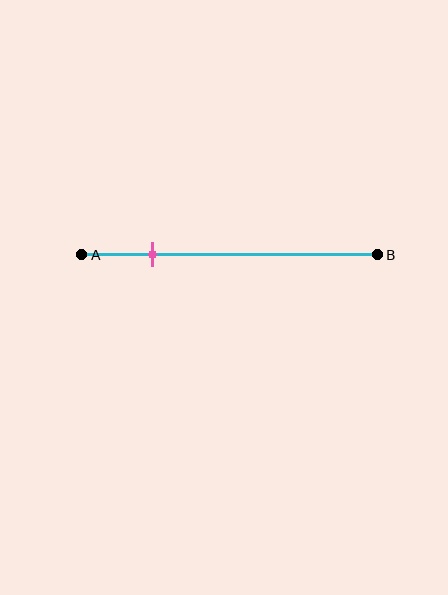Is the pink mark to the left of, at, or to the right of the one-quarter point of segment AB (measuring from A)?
The pink mark is approximately at the one-quarter point of segment AB.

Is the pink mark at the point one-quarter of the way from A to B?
Yes, the mark is approximately at the one-quarter point.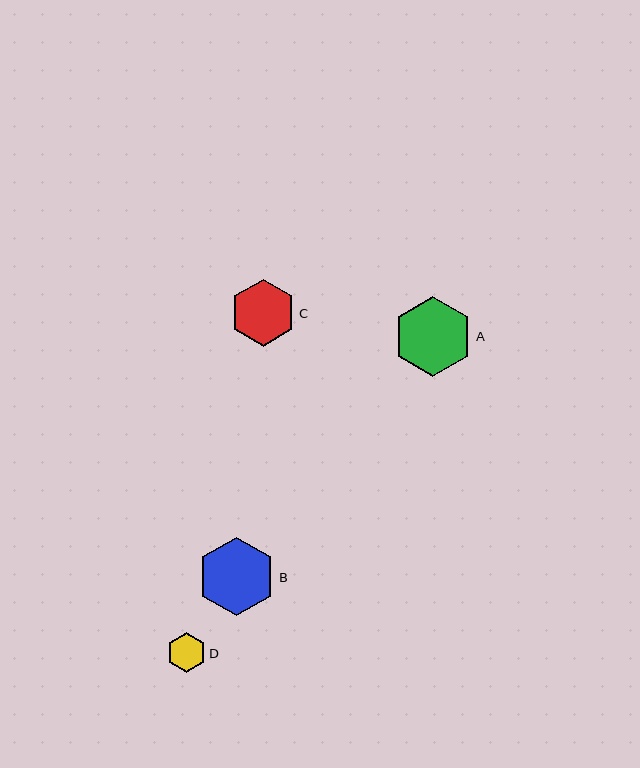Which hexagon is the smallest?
Hexagon D is the smallest with a size of approximately 40 pixels.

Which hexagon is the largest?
Hexagon A is the largest with a size of approximately 80 pixels.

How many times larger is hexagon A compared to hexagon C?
Hexagon A is approximately 1.2 times the size of hexagon C.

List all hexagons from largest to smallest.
From largest to smallest: A, B, C, D.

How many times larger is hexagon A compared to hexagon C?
Hexagon A is approximately 1.2 times the size of hexagon C.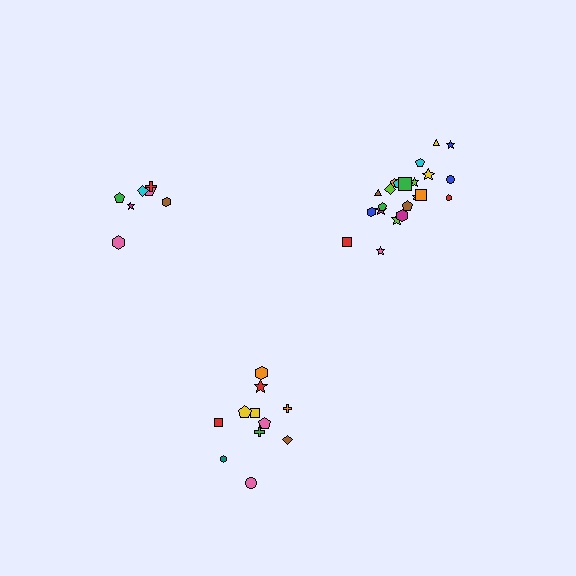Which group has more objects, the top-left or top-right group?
The top-right group.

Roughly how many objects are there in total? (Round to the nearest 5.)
Roughly 40 objects in total.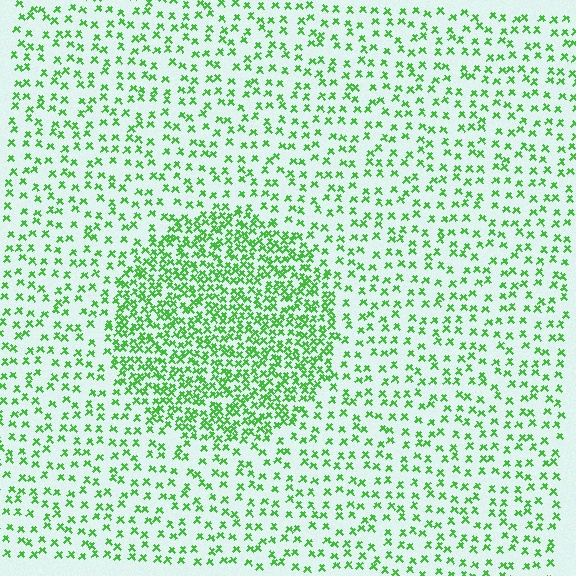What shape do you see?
I see a circle.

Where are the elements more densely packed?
The elements are more densely packed inside the circle boundary.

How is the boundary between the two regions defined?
The boundary is defined by a change in element density (approximately 2.4x ratio). All elements are the same color, size, and shape.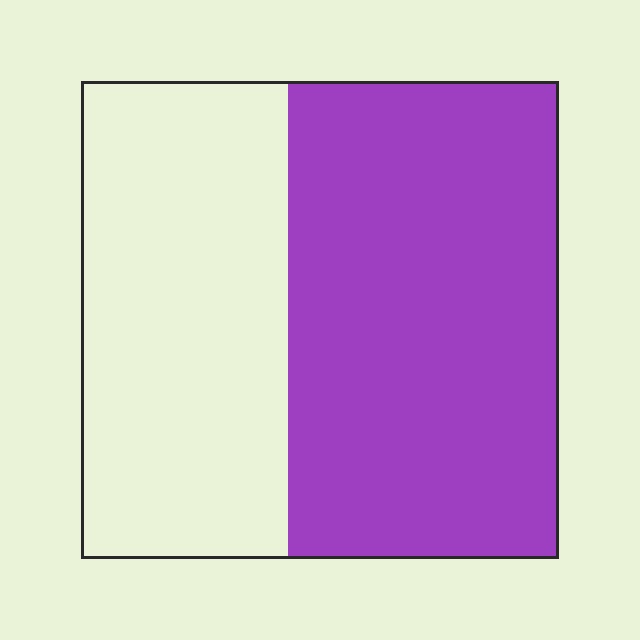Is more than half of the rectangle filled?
Yes.